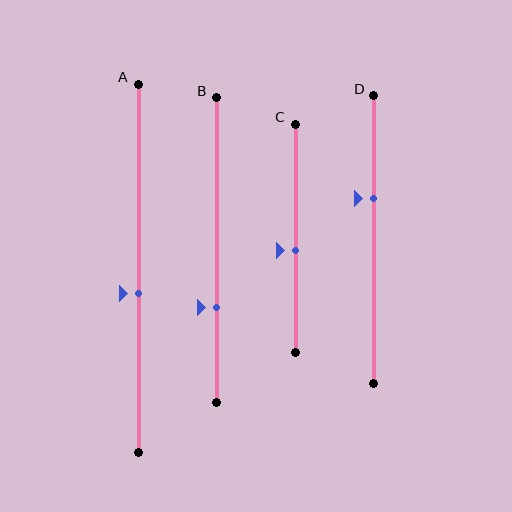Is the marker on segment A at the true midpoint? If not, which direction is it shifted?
No, the marker on segment A is shifted downward by about 7% of the segment length.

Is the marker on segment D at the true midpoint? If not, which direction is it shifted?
No, the marker on segment D is shifted upward by about 14% of the segment length.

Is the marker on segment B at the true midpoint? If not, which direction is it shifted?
No, the marker on segment B is shifted downward by about 19% of the segment length.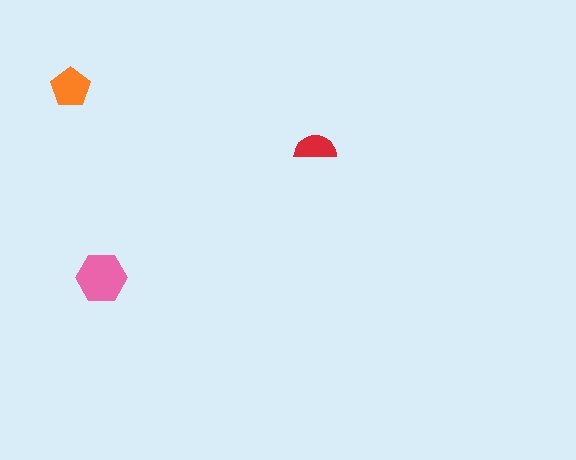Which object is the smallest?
The red semicircle.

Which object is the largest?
The pink hexagon.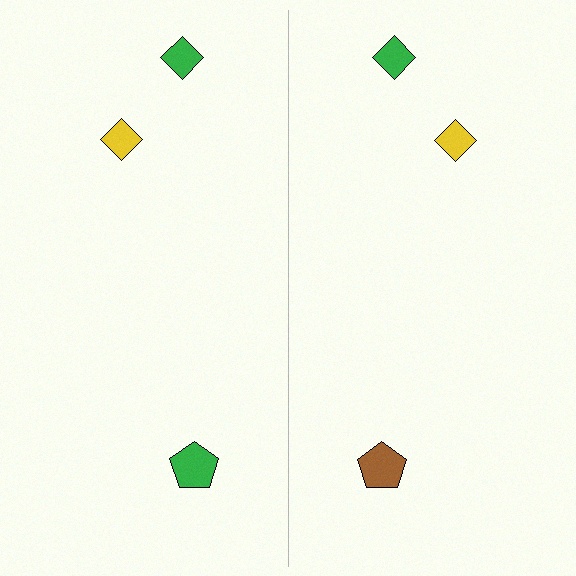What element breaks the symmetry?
The brown pentagon on the right side breaks the symmetry — its mirror counterpart is green.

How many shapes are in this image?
There are 6 shapes in this image.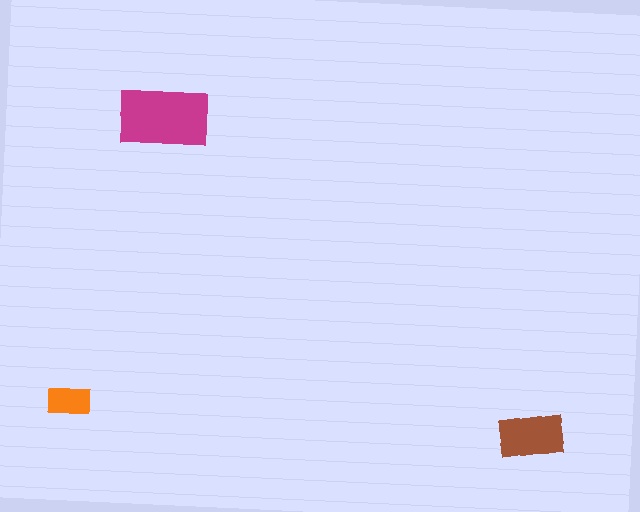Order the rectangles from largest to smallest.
the magenta one, the brown one, the orange one.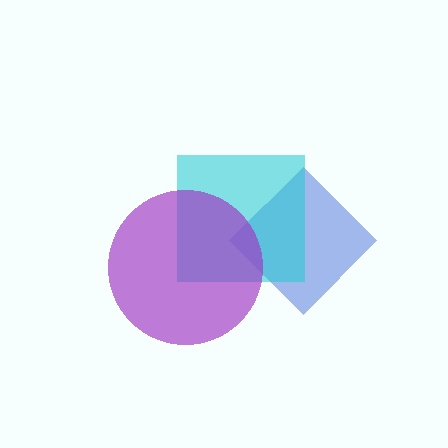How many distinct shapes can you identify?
There are 3 distinct shapes: a blue diamond, a cyan square, a purple circle.